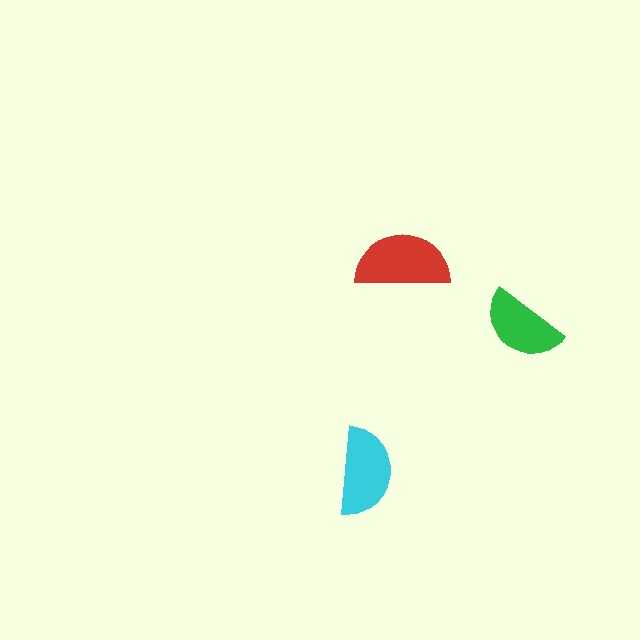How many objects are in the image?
There are 3 objects in the image.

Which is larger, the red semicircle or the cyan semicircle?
The red one.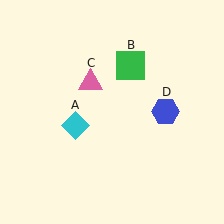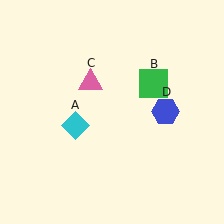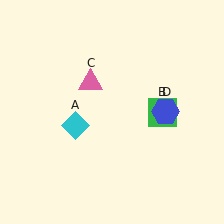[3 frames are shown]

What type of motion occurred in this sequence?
The green square (object B) rotated clockwise around the center of the scene.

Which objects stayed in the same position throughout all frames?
Cyan diamond (object A) and pink triangle (object C) and blue hexagon (object D) remained stationary.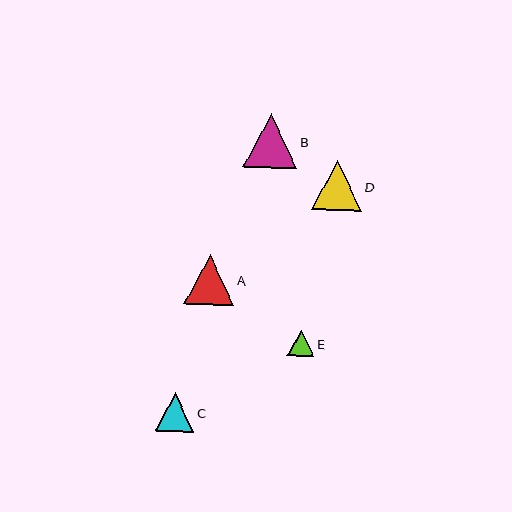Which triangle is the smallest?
Triangle E is the smallest with a size of approximately 26 pixels.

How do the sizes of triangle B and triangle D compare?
Triangle B and triangle D are approximately the same size.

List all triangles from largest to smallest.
From largest to smallest: B, A, D, C, E.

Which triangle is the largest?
Triangle B is the largest with a size of approximately 54 pixels.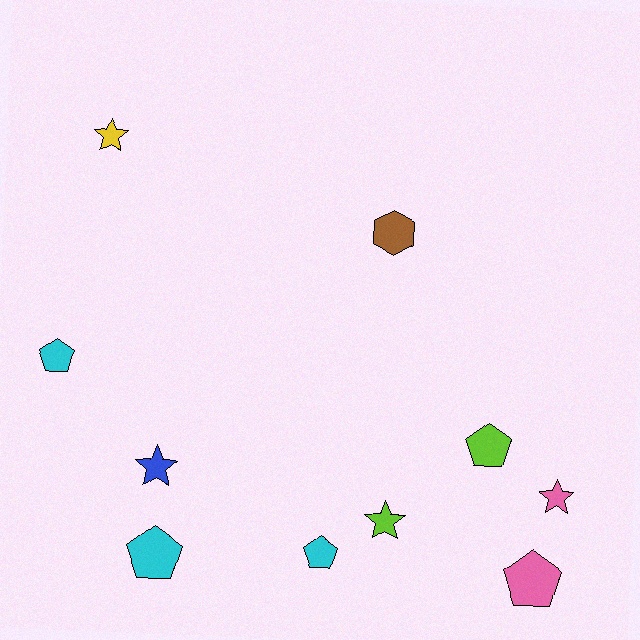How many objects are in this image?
There are 10 objects.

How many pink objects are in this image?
There are 2 pink objects.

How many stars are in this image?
There are 4 stars.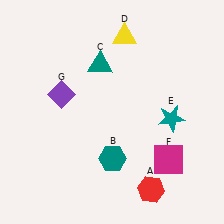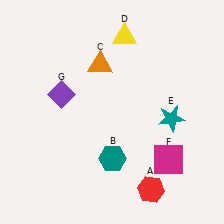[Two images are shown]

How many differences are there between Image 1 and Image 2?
There is 1 difference between the two images.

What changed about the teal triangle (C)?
In Image 1, C is teal. In Image 2, it changed to orange.